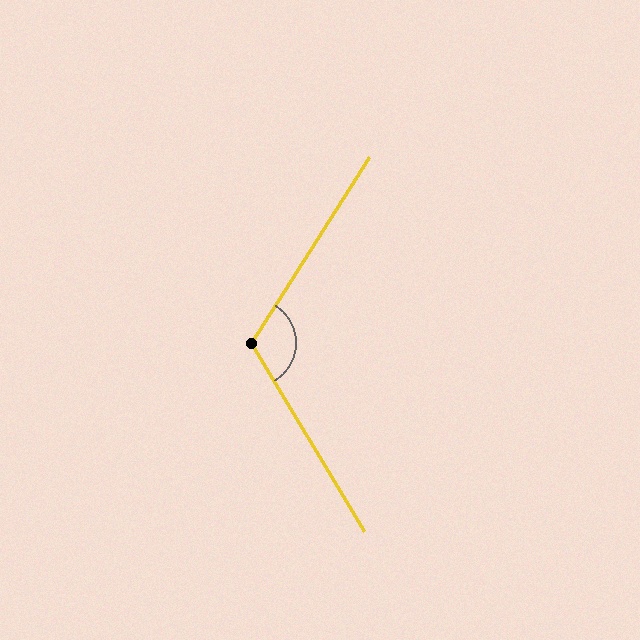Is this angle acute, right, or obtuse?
It is obtuse.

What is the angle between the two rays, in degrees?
Approximately 117 degrees.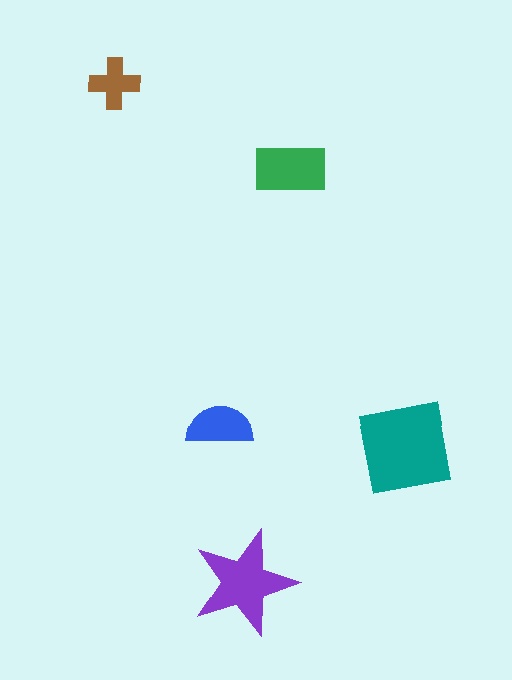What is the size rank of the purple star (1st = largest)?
2nd.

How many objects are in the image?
There are 5 objects in the image.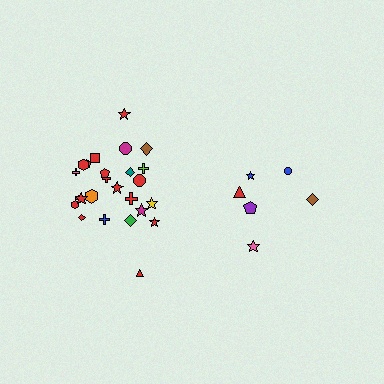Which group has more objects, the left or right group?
The left group.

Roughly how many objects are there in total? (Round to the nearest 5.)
Roughly 30 objects in total.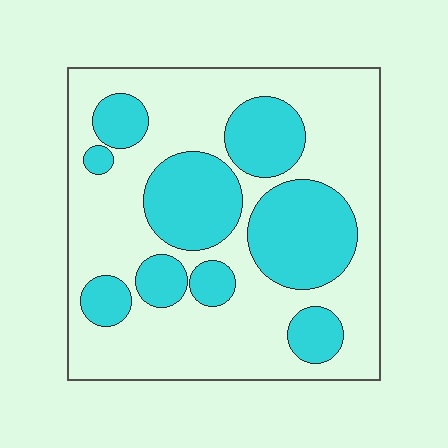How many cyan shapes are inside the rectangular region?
9.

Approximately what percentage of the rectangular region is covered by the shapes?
Approximately 35%.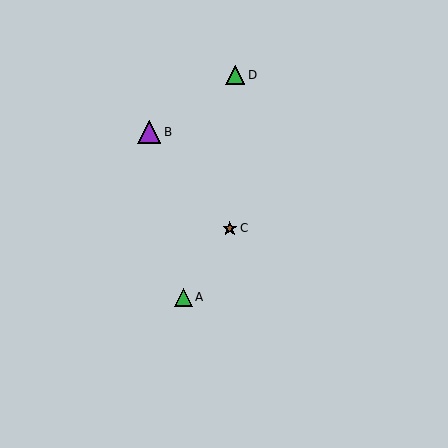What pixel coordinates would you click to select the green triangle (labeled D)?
Click at (235, 75) to select the green triangle D.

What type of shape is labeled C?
Shape C is a brown star.